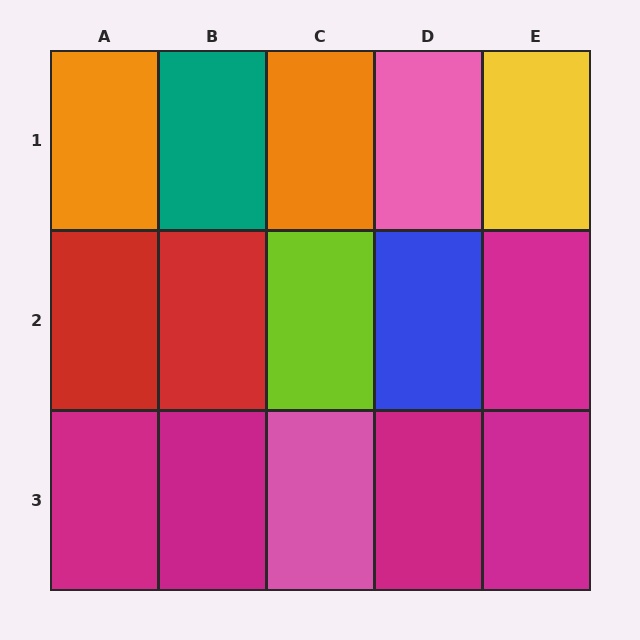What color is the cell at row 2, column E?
Magenta.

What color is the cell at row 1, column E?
Yellow.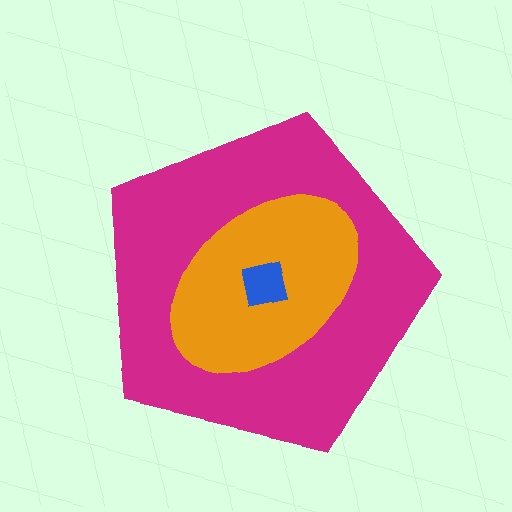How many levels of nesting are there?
3.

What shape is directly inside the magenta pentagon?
The orange ellipse.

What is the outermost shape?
The magenta pentagon.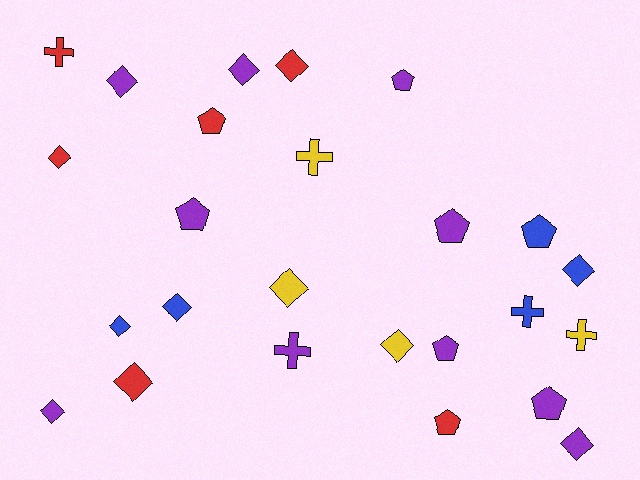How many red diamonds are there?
There are 3 red diamonds.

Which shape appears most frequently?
Diamond, with 12 objects.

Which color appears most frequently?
Purple, with 10 objects.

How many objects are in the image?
There are 25 objects.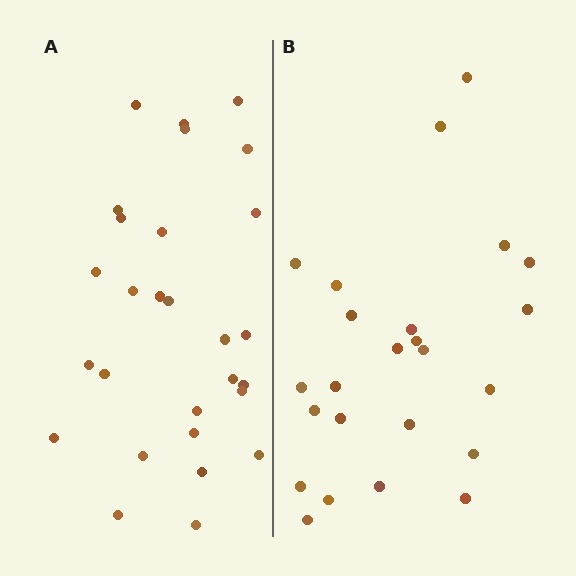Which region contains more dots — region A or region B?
Region A (the left region) has more dots.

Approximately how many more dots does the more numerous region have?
Region A has about 4 more dots than region B.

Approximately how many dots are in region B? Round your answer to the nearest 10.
About 20 dots. (The exact count is 24, which rounds to 20.)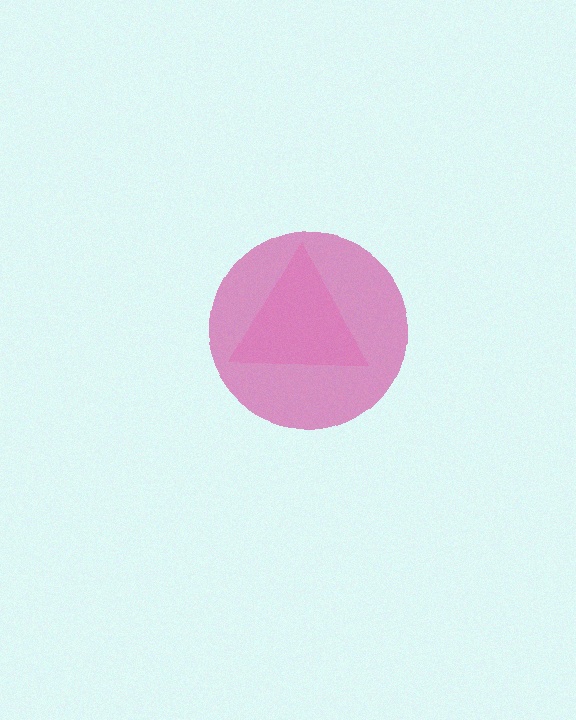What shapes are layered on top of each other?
The layered shapes are: a magenta circle, a pink triangle.